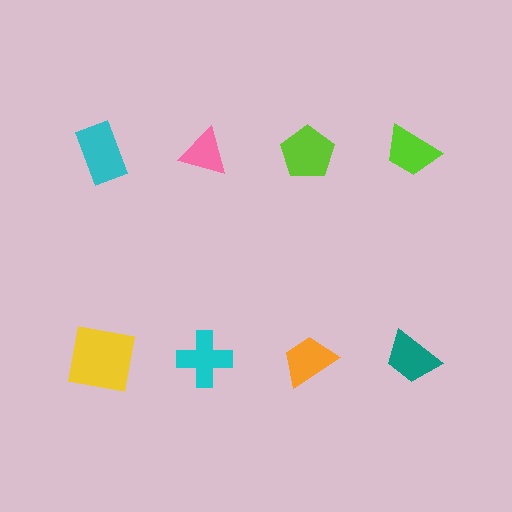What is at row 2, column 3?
An orange trapezoid.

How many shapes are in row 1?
4 shapes.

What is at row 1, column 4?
A lime trapezoid.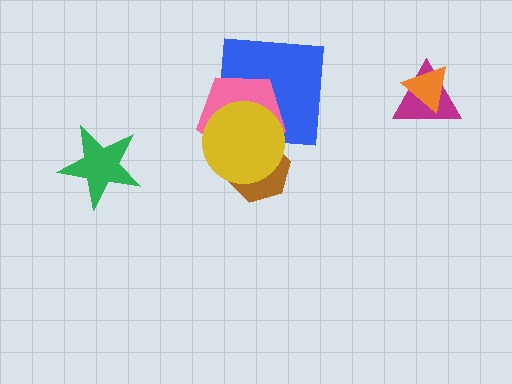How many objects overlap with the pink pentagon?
3 objects overlap with the pink pentagon.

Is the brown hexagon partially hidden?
Yes, it is partially covered by another shape.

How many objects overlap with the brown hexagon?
2 objects overlap with the brown hexagon.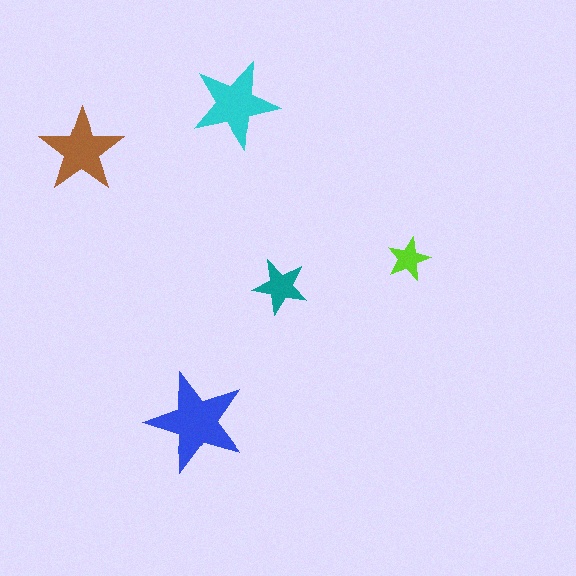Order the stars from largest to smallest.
the blue one, the cyan one, the brown one, the teal one, the lime one.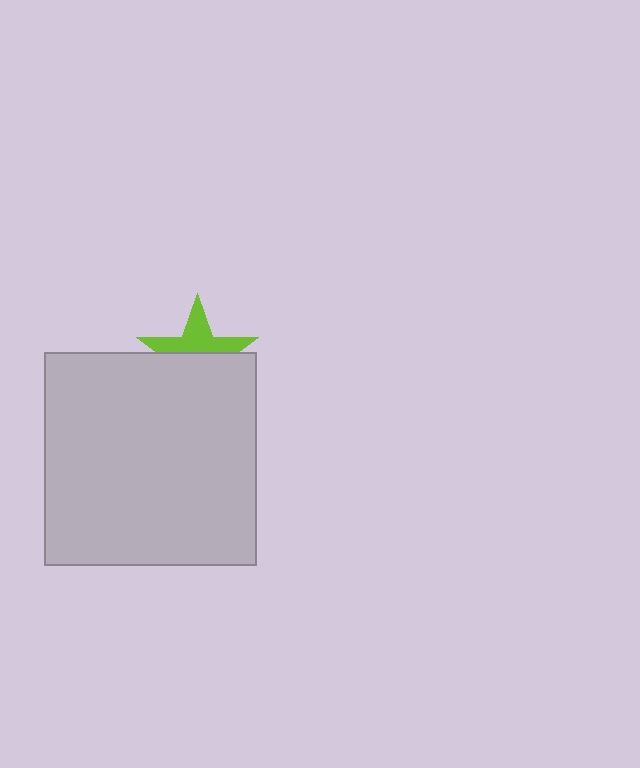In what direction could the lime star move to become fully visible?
The lime star could move up. That would shift it out from behind the light gray square entirely.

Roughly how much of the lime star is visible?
A small part of it is visible (roughly 44%).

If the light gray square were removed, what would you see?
You would see the complete lime star.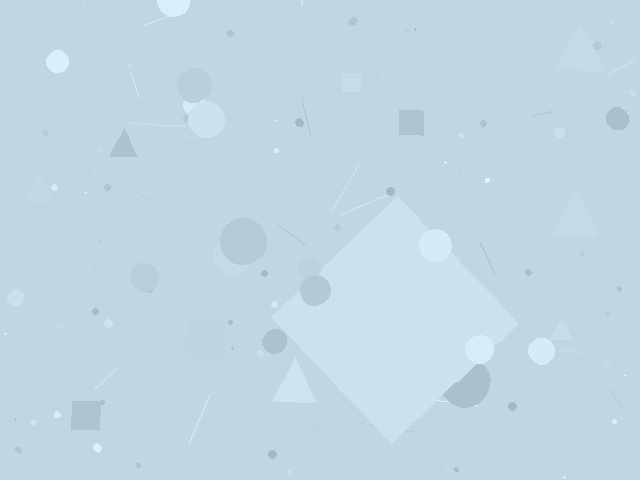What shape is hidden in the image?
A diamond is hidden in the image.